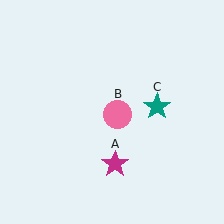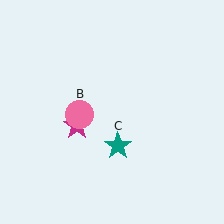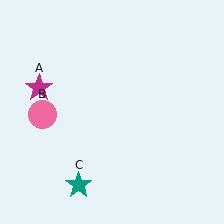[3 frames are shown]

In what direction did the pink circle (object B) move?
The pink circle (object B) moved left.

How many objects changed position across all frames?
3 objects changed position: magenta star (object A), pink circle (object B), teal star (object C).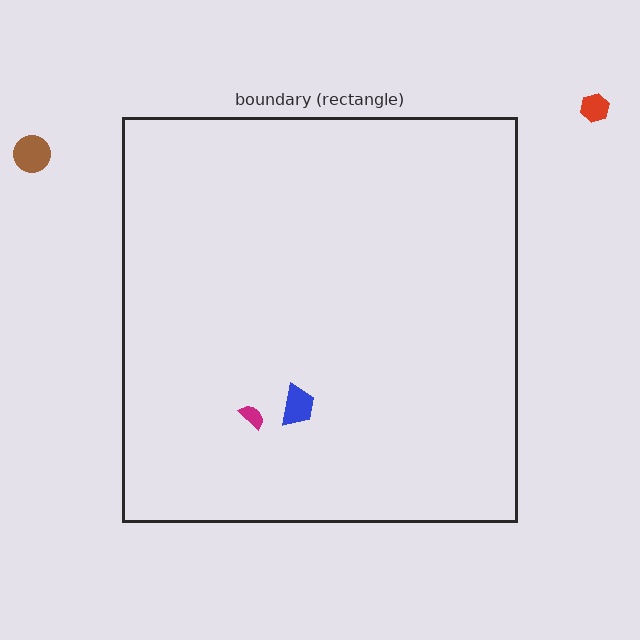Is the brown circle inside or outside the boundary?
Outside.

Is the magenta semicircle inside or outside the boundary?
Inside.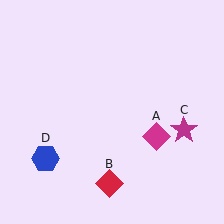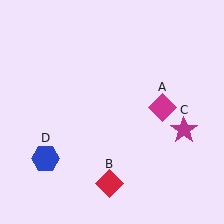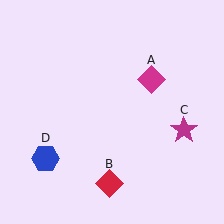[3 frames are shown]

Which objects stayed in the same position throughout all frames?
Red diamond (object B) and magenta star (object C) and blue hexagon (object D) remained stationary.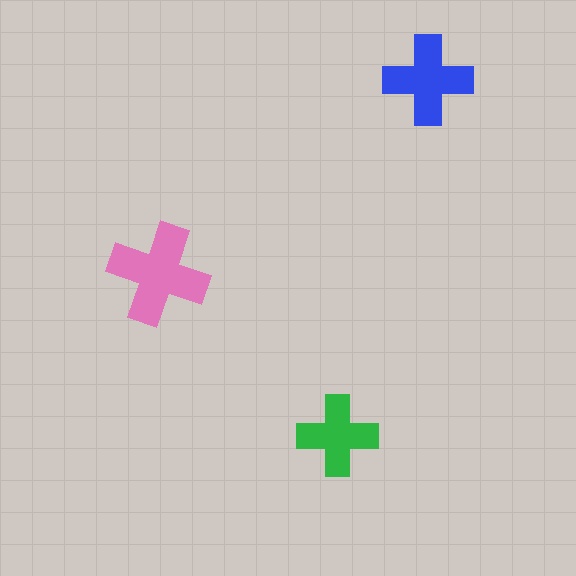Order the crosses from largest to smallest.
the pink one, the blue one, the green one.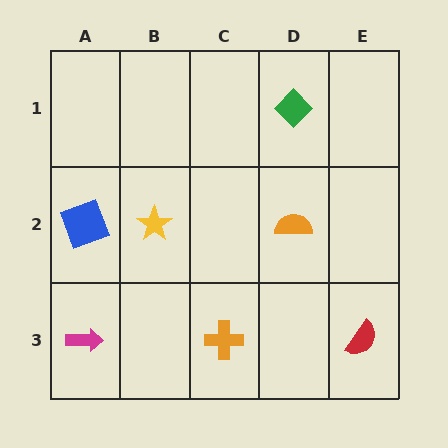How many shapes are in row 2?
3 shapes.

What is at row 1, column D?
A green diamond.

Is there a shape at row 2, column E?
No, that cell is empty.